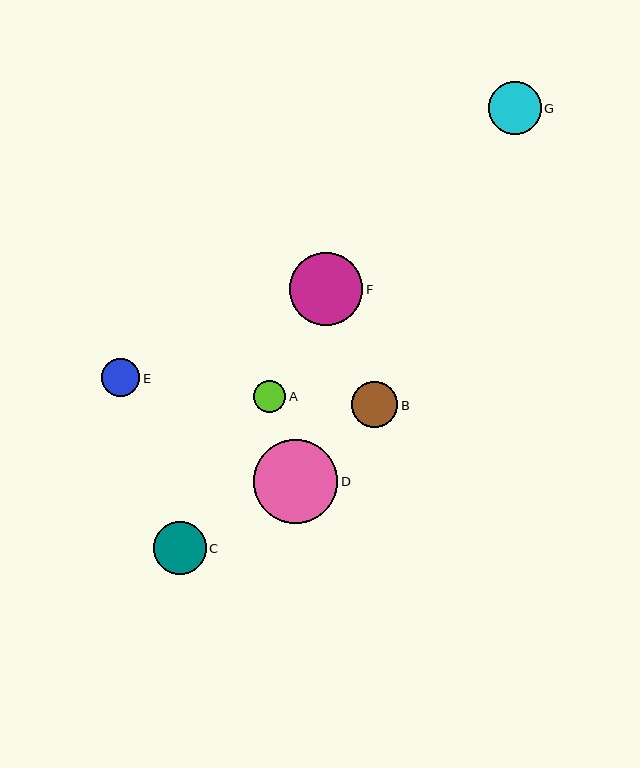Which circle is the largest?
Circle D is the largest with a size of approximately 84 pixels.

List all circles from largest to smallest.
From largest to smallest: D, F, C, G, B, E, A.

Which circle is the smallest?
Circle A is the smallest with a size of approximately 33 pixels.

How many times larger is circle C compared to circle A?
Circle C is approximately 1.6 times the size of circle A.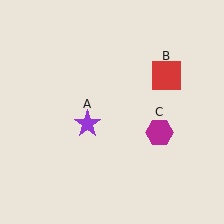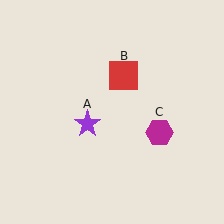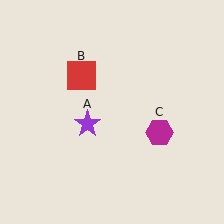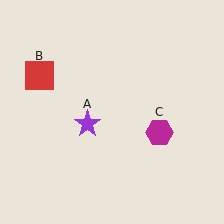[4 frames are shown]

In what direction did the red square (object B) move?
The red square (object B) moved left.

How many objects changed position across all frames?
1 object changed position: red square (object B).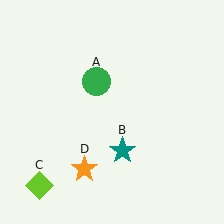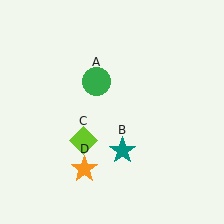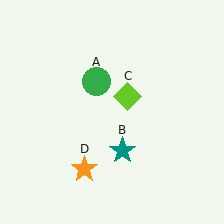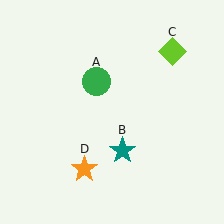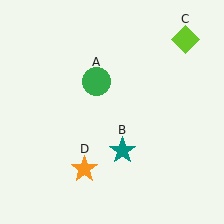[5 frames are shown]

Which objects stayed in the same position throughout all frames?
Green circle (object A) and teal star (object B) and orange star (object D) remained stationary.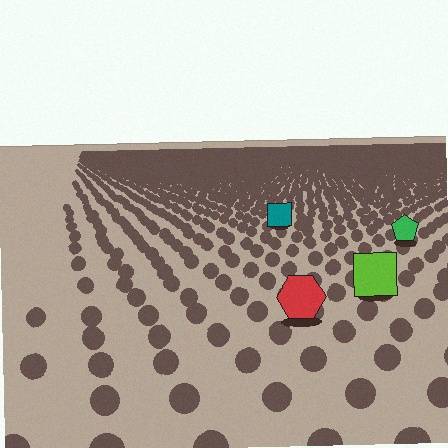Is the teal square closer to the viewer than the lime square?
No. The lime square is closer — you can tell from the texture gradient: the ground texture is coarser near it.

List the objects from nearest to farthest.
From nearest to farthest: the red hexagon, the lime square, the green pentagon, the teal square.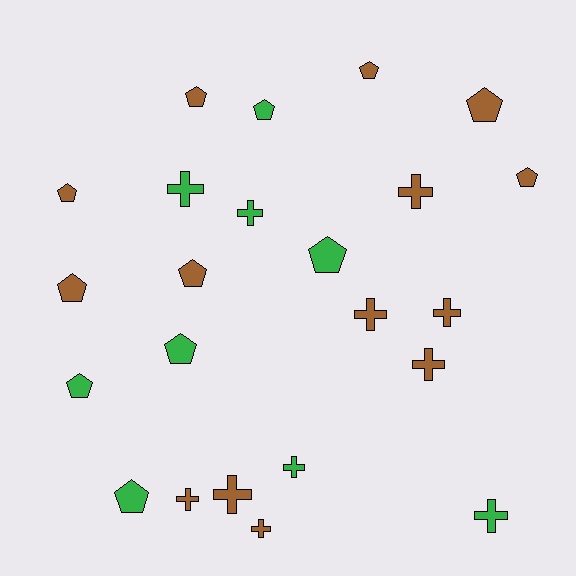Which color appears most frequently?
Brown, with 14 objects.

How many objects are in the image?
There are 23 objects.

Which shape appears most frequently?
Pentagon, with 12 objects.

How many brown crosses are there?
There are 7 brown crosses.